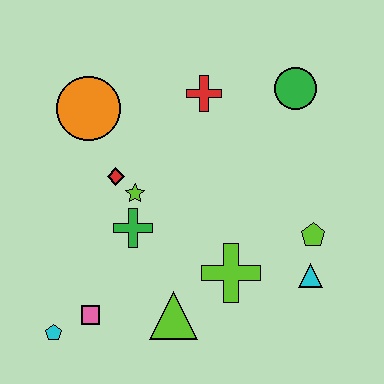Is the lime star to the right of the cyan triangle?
No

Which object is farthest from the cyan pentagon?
The green circle is farthest from the cyan pentagon.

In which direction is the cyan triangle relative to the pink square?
The cyan triangle is to the right of the pink square.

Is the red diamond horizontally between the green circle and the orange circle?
Yes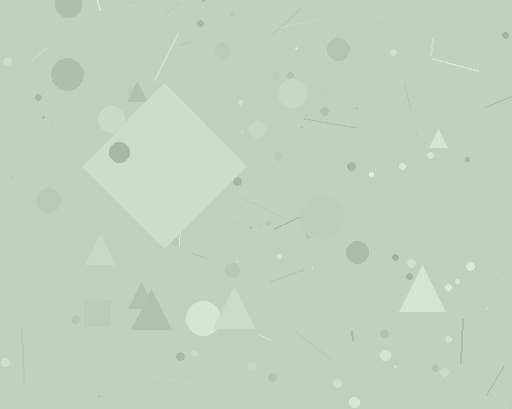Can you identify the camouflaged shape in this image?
The camouflaged shape is a diamond.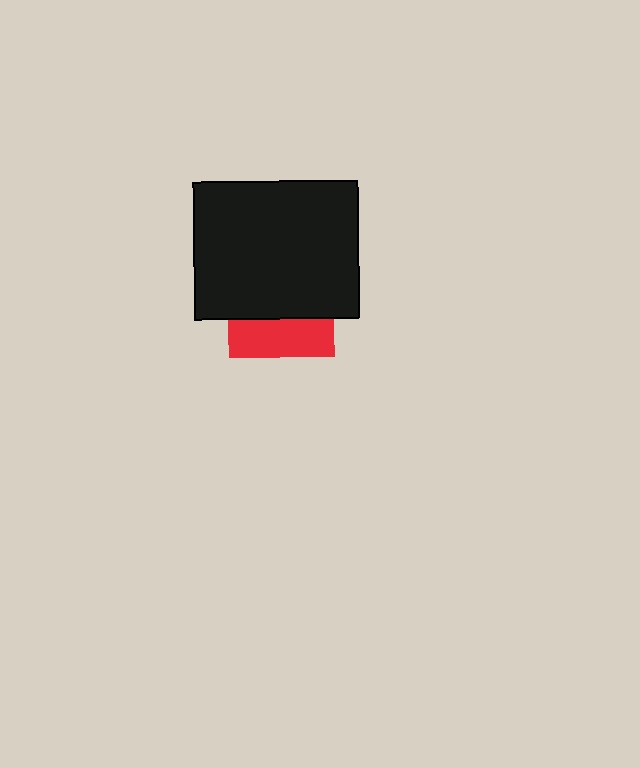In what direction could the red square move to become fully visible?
The red square could move down. That would shift it out from behind the black rectangle entirely.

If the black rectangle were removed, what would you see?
You would see the complete red square.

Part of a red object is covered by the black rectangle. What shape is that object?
It is a square.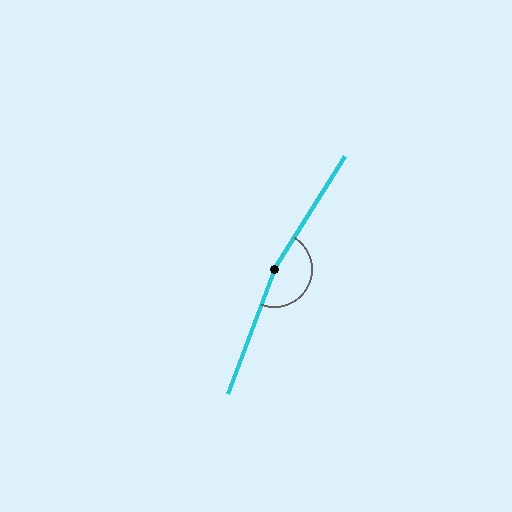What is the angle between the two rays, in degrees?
Approximately 168 degrees.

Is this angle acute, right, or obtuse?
It is obtuse.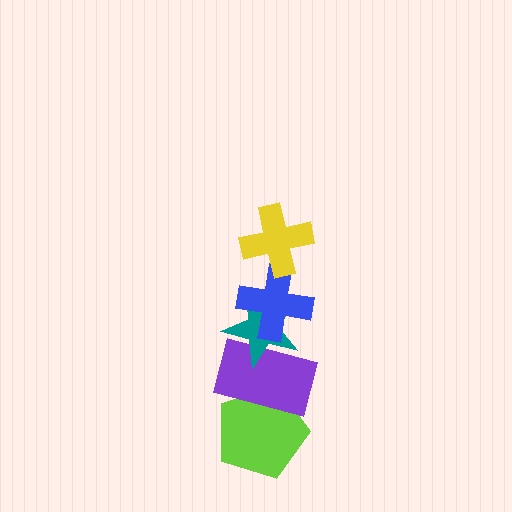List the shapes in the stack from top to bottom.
From top to bottom: the yellow cross, the blue cross, the teal star, the purple rectangle, the lime pentagon.